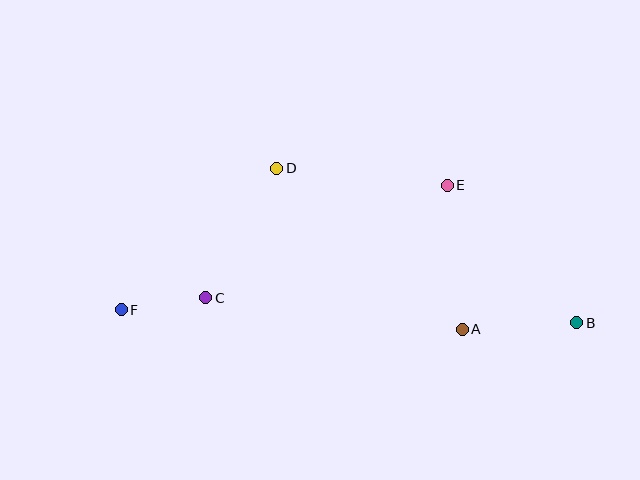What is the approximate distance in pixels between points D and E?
The distance between D and E is approximately 171 pixels.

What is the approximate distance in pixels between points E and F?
The distance between E and F is approximately 349 pixels.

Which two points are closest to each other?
Points C and F are closest to each other.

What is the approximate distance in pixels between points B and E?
The distance between B and E is approximately 189 pixels.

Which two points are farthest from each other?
Points B and F are farthest from each other.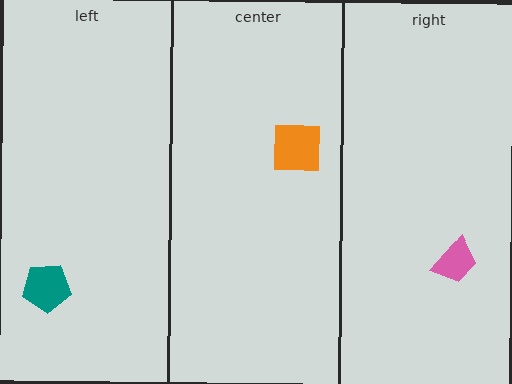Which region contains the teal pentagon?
The left region.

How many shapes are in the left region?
1.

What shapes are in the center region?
The orange square.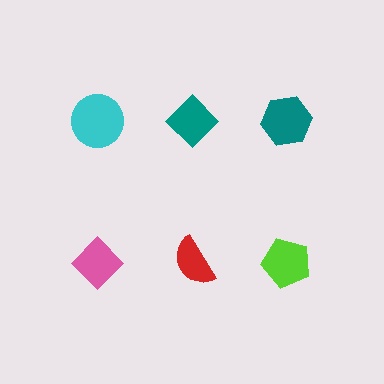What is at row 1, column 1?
A cyan circle.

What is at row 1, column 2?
A teal diamond.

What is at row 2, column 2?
A red semicircle.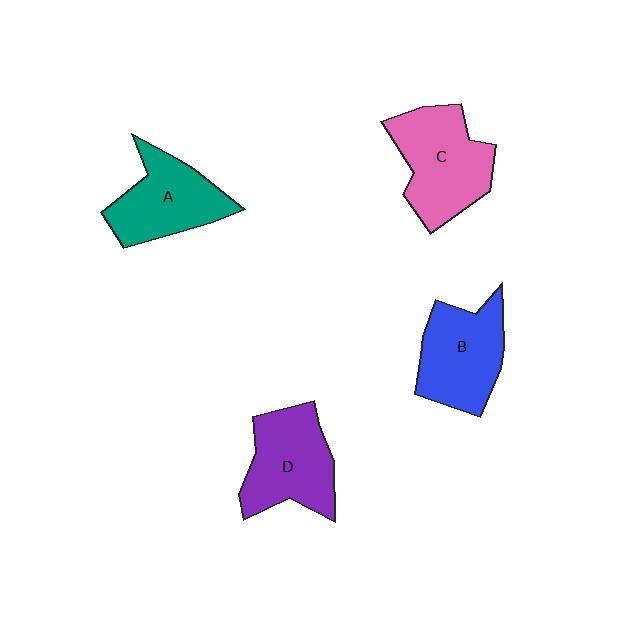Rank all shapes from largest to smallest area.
From largest to smallest: C (pink), D (purple), B (blue), A (teal).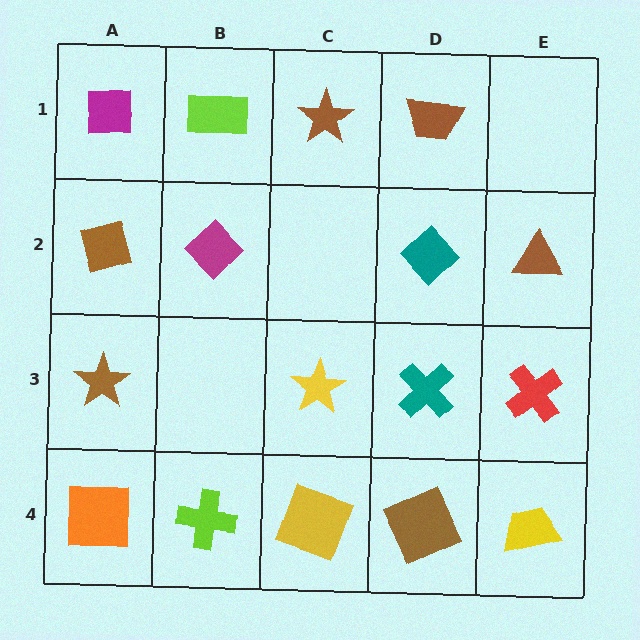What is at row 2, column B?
A magenta diamond.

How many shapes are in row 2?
4 shapes.